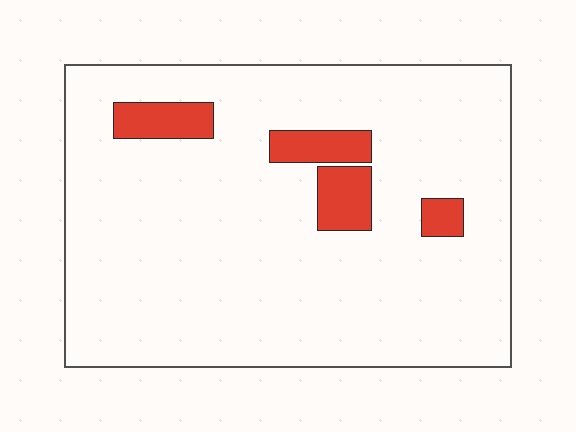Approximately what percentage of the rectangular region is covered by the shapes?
Approximately 10%.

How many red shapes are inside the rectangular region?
4.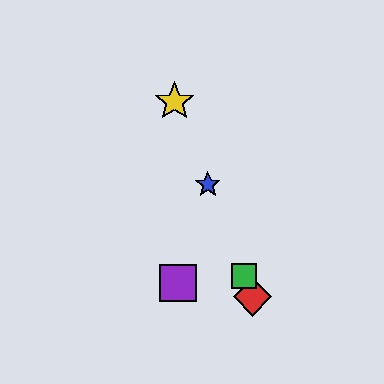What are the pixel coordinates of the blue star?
The blue star is at (208, 185).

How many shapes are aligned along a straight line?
4 shapes (the red diamond, the blue star, the green square, the yellow star) are aligned along a straight line.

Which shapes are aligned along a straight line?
The red diamond, the blue star, the green square, the yellow star are aligned along a straight line.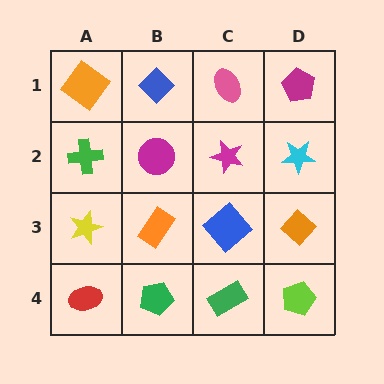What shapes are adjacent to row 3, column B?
A magenta circle (row 2, column B), a green pentagon (row 4, column B), a yellow star (row 3, column A), a blue diamond (row 3, column C).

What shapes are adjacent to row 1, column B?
A magenta circle (row 2, column B), an orange diamond (row 1, column A), a pink ellipse (row 1, column C).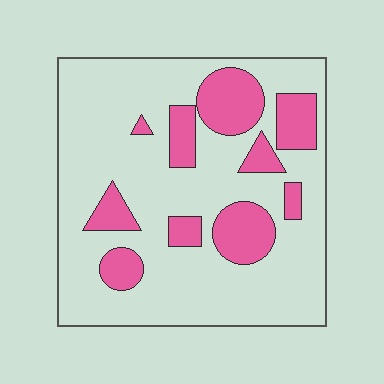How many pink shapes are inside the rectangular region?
10.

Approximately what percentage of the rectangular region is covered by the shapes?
Approximately 25%.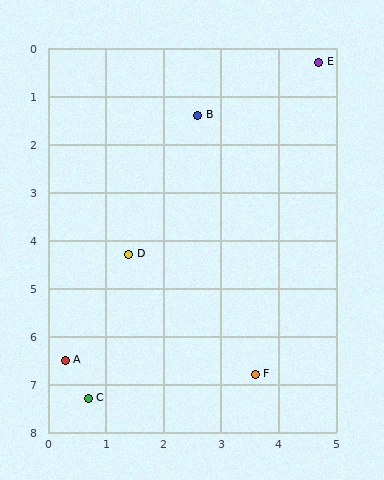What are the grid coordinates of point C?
Point C is at approximately (0.7, 7.3).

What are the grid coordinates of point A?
Point A is at approximately (0.3, 6.5).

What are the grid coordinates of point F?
Point F is at approximately (3.6, 6.8).